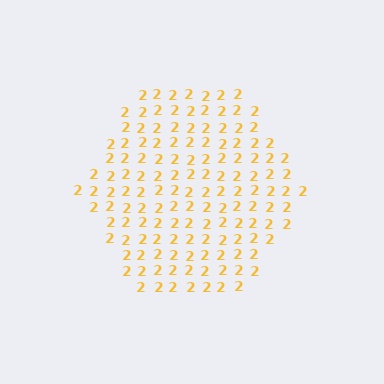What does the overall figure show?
The overall figure shows a hexagon.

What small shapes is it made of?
It is made of small digit 2's.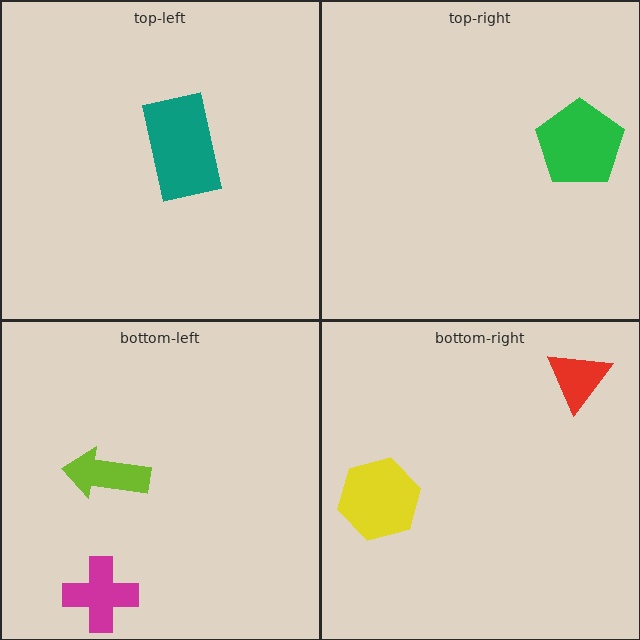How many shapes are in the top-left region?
1.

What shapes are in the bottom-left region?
The magenta cross, the lime arrow.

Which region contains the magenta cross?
The bottom-left region.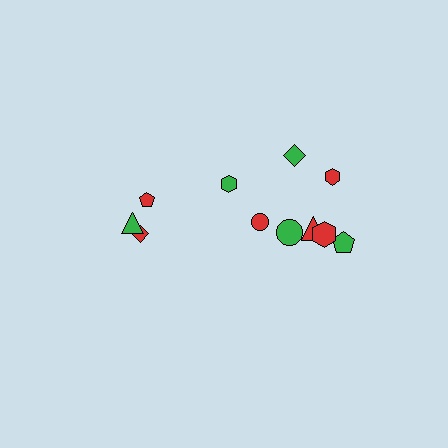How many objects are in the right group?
There are 8 objects.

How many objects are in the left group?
There are 3 objects.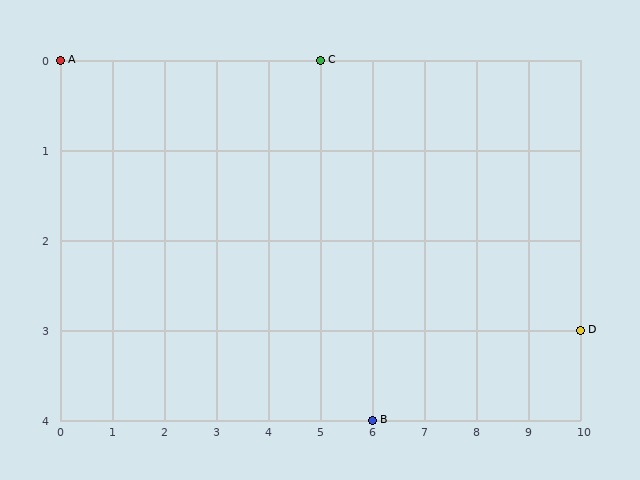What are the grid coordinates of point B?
Point B is at grid coordinates (6, 4).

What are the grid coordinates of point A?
Point A is at grid coordinates (0, 0).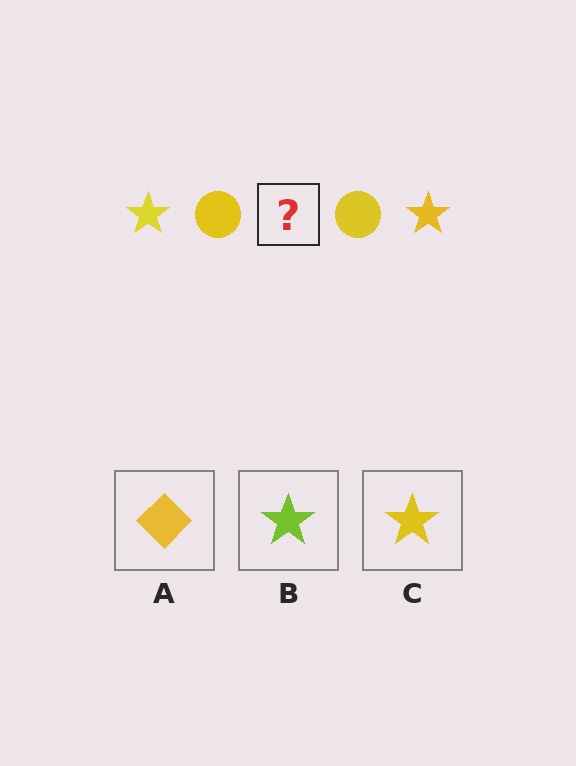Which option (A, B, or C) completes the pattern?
C.